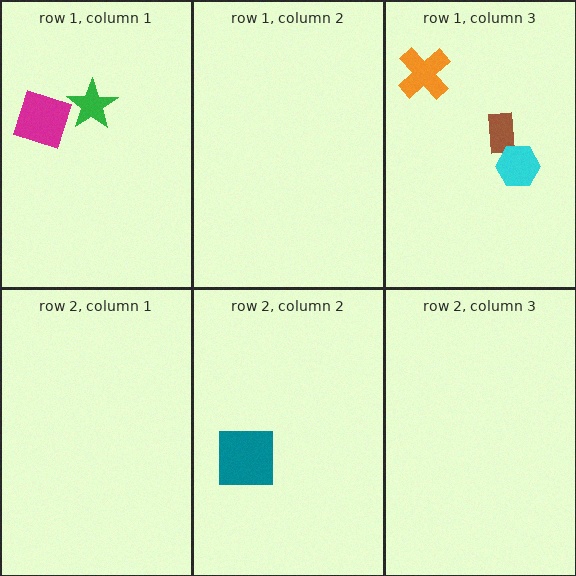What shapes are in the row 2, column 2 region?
The teal square.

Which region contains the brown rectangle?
The row 1, column 3 region.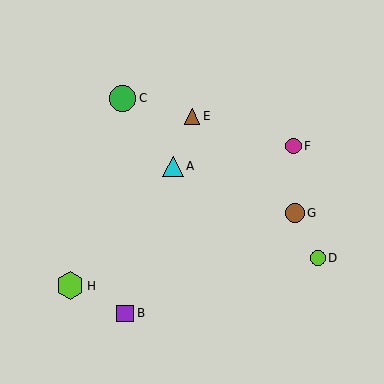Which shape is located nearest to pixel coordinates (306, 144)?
The magenta circle (labeled F) at (294, 146) is nearest to that location.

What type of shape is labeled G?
Shape G is a brown circle.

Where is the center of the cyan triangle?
The center of the cyan triangle is at (173, 166).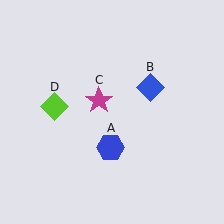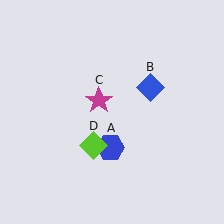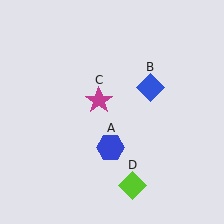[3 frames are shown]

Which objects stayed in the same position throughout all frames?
Blue hexagon (object A) and blue diamond (object B) and magenta star (object C) remained stationary.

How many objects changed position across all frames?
1 object changed position: lime diamond (object D).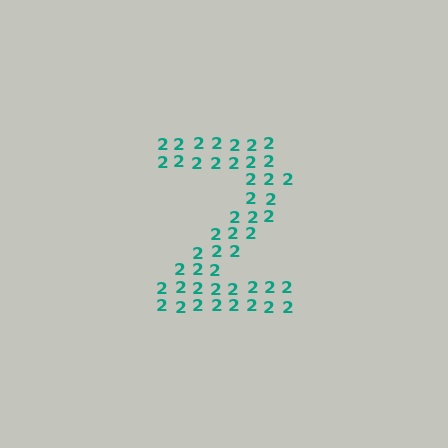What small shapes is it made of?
It is made of small digit 2's.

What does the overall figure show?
The overall figure shows the digit 2.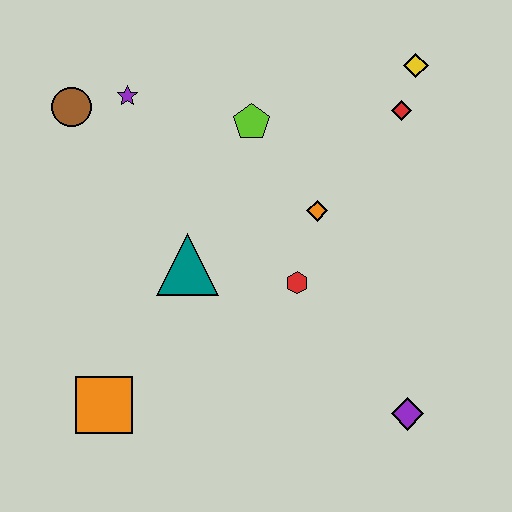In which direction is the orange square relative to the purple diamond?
The orange square is to the left of the purple diamond.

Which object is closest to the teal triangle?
The red hexagon is closest to the teal triangle.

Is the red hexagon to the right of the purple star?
Yes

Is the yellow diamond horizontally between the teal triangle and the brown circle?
No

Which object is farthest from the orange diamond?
The orange square is farthest from the orange diamond.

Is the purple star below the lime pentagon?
No